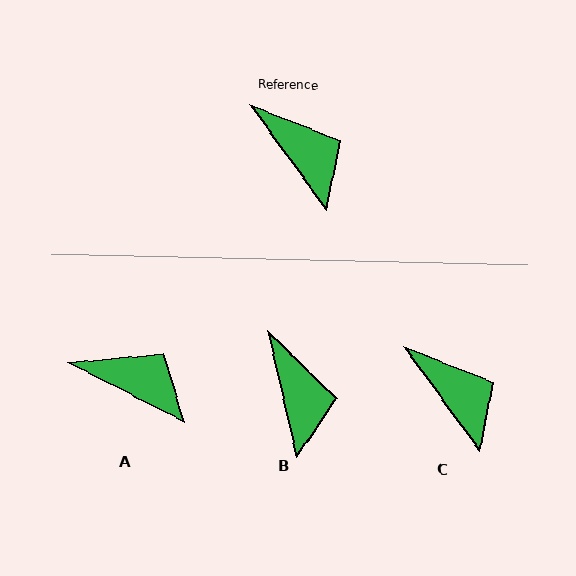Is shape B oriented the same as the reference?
No, it is off by about 23 degrees.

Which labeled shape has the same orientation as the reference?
C.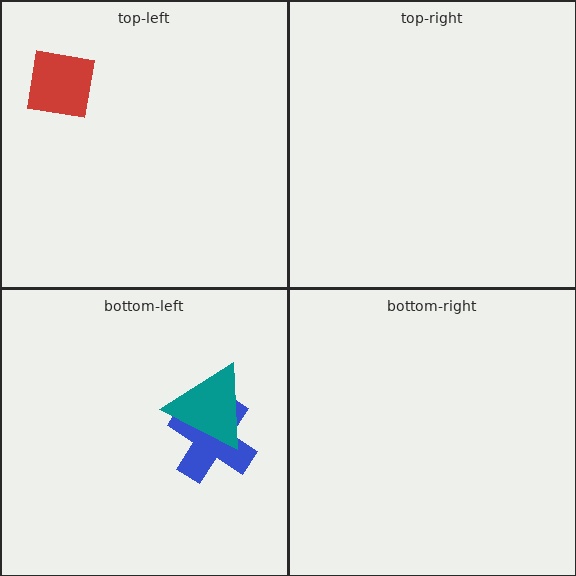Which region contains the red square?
The top-left region.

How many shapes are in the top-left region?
1.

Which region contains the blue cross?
The bottom-left region.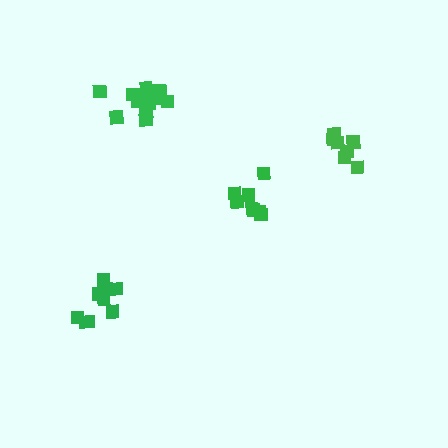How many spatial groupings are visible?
There are 4 spatial groupings.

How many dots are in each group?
Group 1: 7 dots, Group 2: 8 dots, Group 3: 9 dots, Group 4: 12 dots (36 total).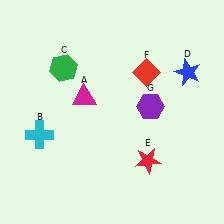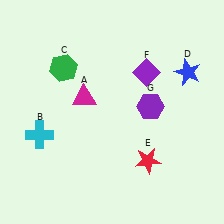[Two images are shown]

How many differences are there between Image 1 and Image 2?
There is 1 difference between the two images.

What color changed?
The diamond (F) changed from red in Image 1 to purple in Image 2.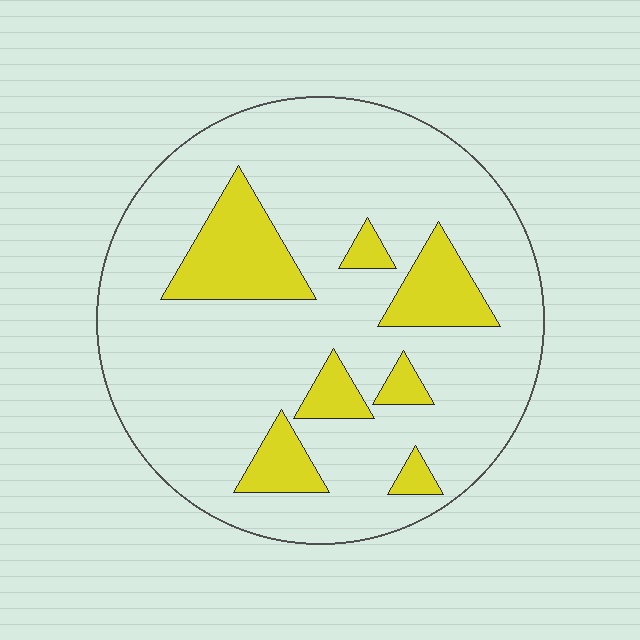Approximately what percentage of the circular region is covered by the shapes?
Approximately 20%.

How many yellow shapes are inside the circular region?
7.